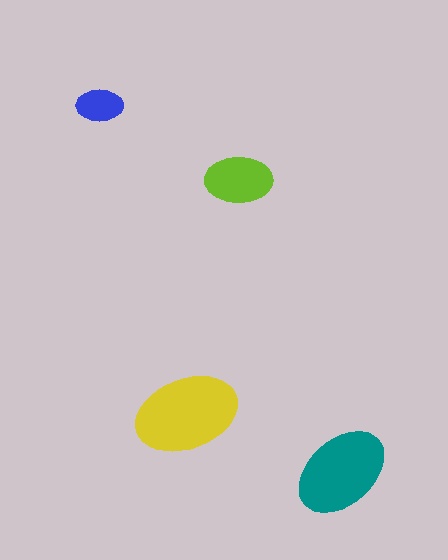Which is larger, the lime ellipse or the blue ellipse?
The lime one.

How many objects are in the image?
There are 4 objects in the image.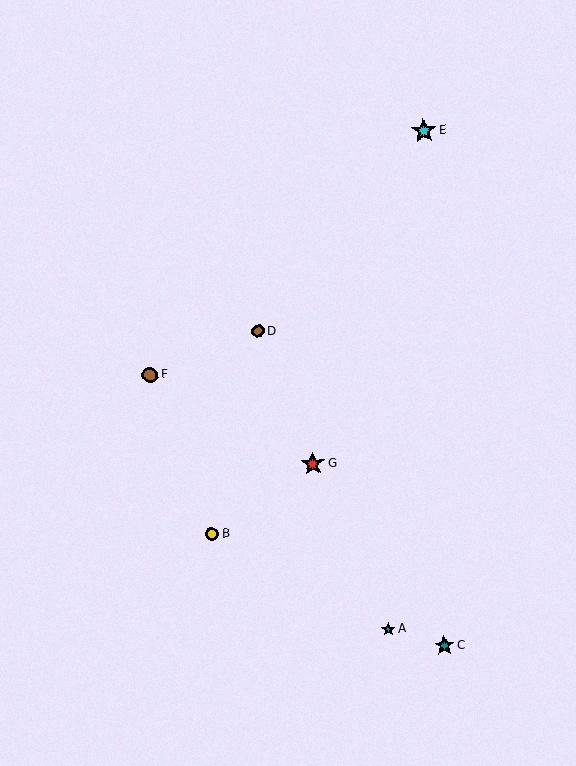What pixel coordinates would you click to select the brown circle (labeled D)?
Click at (258, 331) to select the brown circle D.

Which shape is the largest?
The cyan star (labeled E) is the largest.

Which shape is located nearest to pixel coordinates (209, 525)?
The yellow circle (labeled B) at (212, 534) is nearest to that location.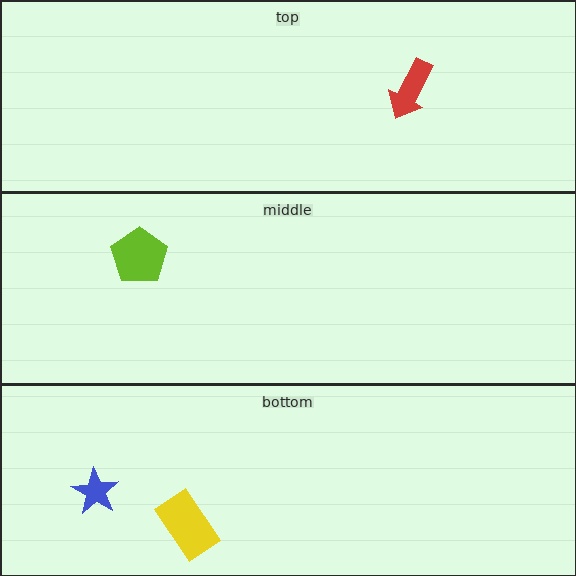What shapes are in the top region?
The red arrow.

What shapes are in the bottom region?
The blue star, the yellow rectangle.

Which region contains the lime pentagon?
The middle region.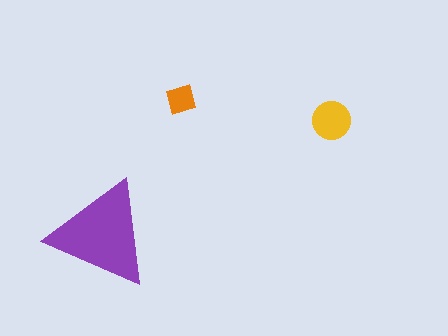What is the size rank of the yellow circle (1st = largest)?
2nd.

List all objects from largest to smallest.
The purple triangle, the yellow circle, the orange diamond.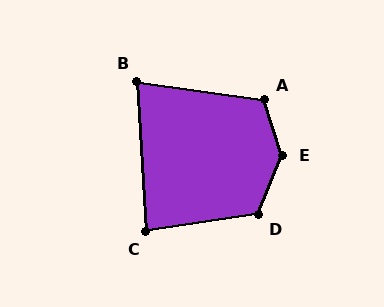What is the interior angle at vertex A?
Approximately 116 degrees (obtuse).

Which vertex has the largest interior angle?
E, at approximately 140 degrees.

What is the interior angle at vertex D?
Approximately 120 degrees (obtuse).